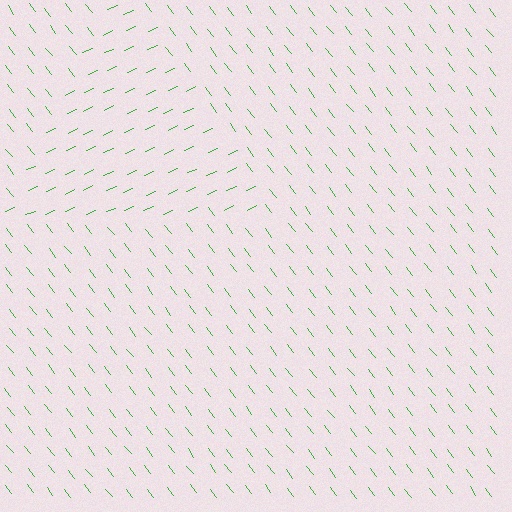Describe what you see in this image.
The image is filled with small green line segments. A triangle region in the image has lines oriented differently from the surrounding lines, creating a visible texture boundary.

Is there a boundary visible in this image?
Yes, there is a texture boundary formed by a change in line orientation.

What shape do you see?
I see a triangle.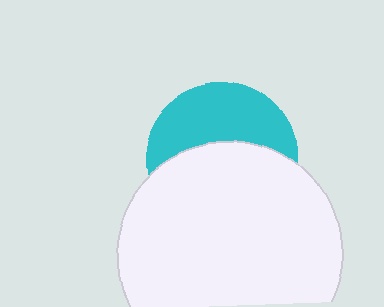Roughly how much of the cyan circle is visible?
A small part of it is visible (roughly 44%).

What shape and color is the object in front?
The object in front is a white circle.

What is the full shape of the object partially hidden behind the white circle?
The partially hidden object is a cyan circle.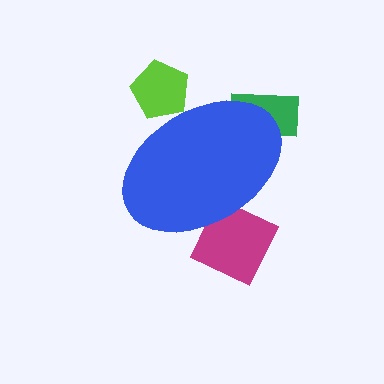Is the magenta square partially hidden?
Yes, the magenta square is partially hidden behind the blue ellipse.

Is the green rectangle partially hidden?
Yes, the green rectangle is partially hidden behind the blue ellipse.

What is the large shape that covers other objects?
A blue ellipse.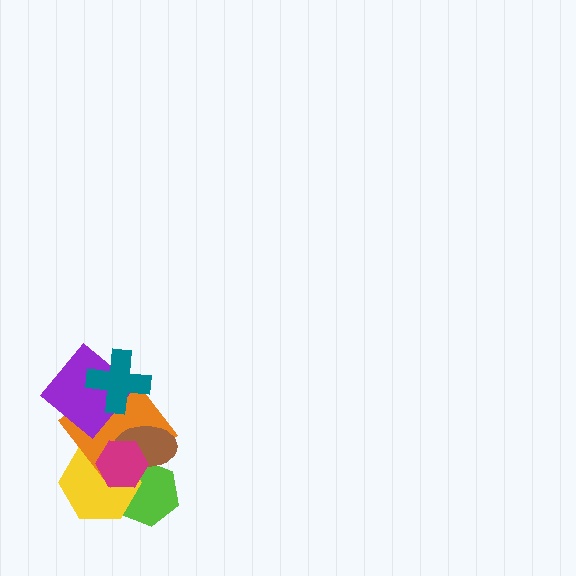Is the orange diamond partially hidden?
Yes, it is partially covered by another shape.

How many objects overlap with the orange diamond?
5 objects overlap with the orange diamond.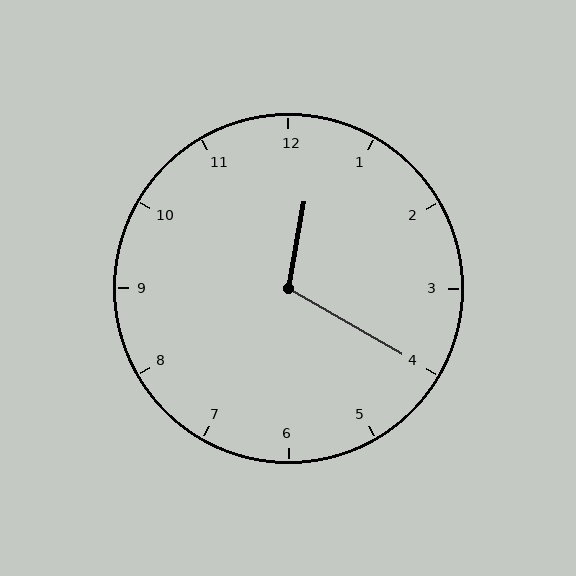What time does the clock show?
12:20.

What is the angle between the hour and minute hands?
Approximately 110 degrees.